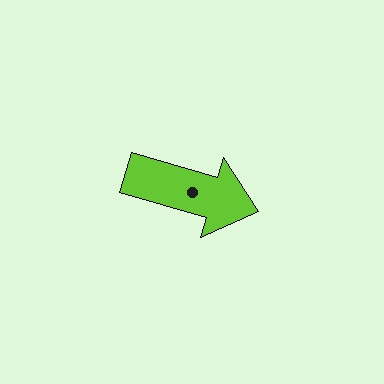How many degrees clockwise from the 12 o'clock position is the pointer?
Approximately 106 degrees.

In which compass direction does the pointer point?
East.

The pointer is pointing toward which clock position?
Roughly 4 o'clock.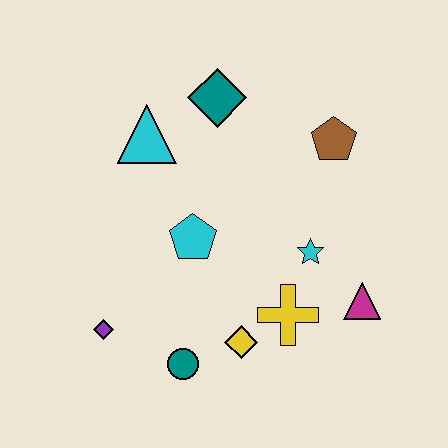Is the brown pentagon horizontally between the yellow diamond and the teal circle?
No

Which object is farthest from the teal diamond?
The teal circle is farthest from the teal diamond.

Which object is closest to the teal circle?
The yellow diamond is closest to the teal circle.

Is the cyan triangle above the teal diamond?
No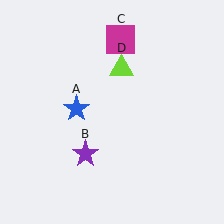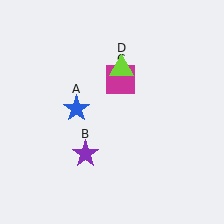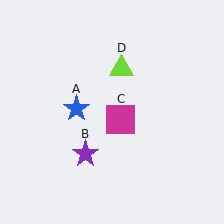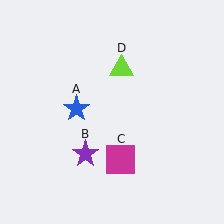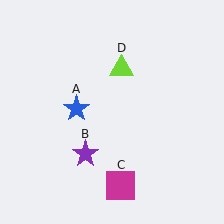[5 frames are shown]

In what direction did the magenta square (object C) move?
The magenta square (object C) moved down.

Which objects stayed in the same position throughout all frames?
Blue star (object A) and purple star (object B) and lime triangle (object D) remained stationary.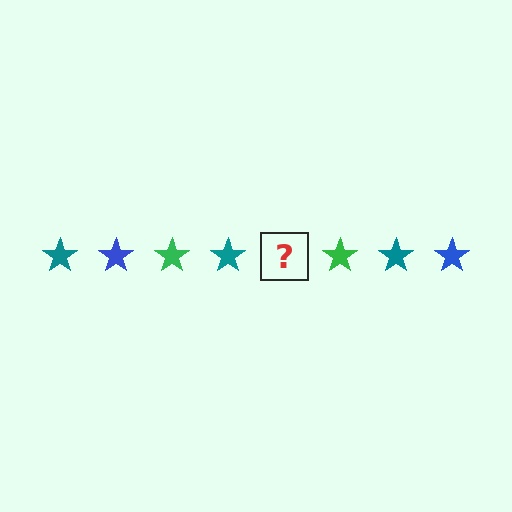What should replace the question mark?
The question mark should be replaced with a blue star.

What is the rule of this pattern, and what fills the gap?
The rule is that the pattern cycles through teal, blue, green stars. The gap should be filled with a blue star.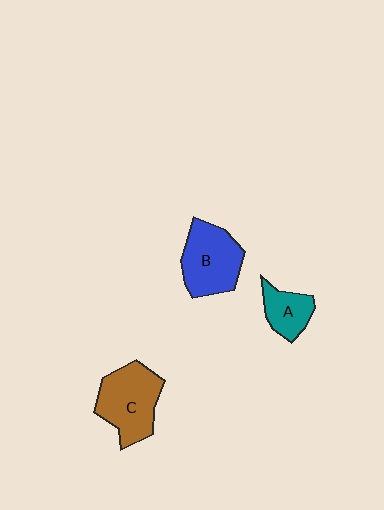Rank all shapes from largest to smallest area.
From largest to smallest: C (brown), B (blue), A (teal).